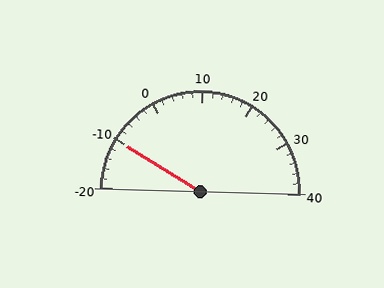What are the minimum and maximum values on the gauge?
The gauge ranges from -20 to 40.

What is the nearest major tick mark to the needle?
The nearest major tick mark is -10.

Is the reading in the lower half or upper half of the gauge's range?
The reading is in the lower half of the range (-20 to 40).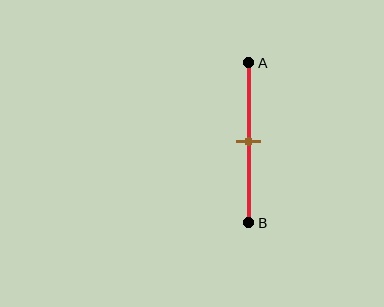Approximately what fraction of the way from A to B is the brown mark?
The brown mark is approximately 50% of the way from A to B.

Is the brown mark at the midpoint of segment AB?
Yes, the mark is approximately at the midpoint.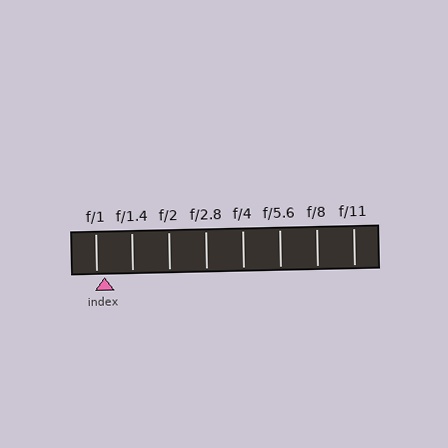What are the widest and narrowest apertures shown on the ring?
The widest aperture shown is f/1 and the narrowest is f/11.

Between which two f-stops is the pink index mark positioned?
The index mark is between f/1 and f/1.4.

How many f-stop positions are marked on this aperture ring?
There are 8 f-stop positions marked.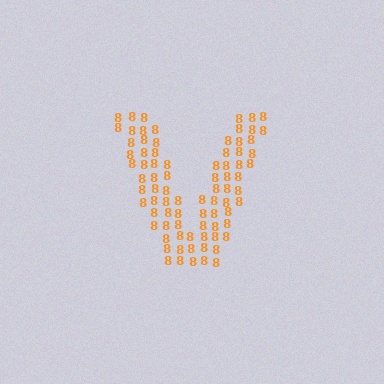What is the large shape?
The large shape is the letter V.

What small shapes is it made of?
It is made of small digit 8's.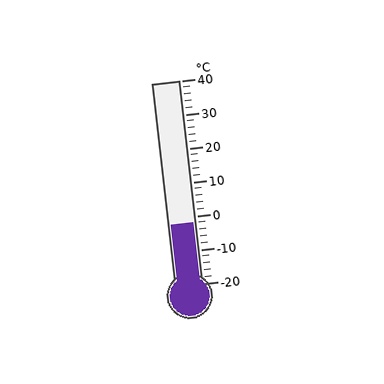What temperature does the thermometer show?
The thermometer shows approximately -2°C.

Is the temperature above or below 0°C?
The temperature is below 0°C.